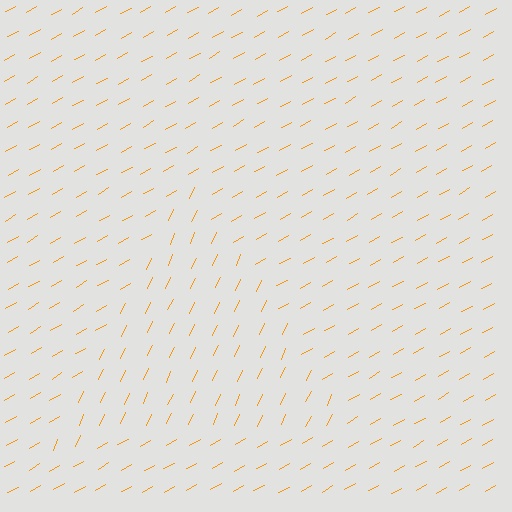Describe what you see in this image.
The image is filled with small orange line segments. A triangle region in the image has lines oriented differently from the surrounding lines, creating a visible texture boundary.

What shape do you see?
I see a triangle.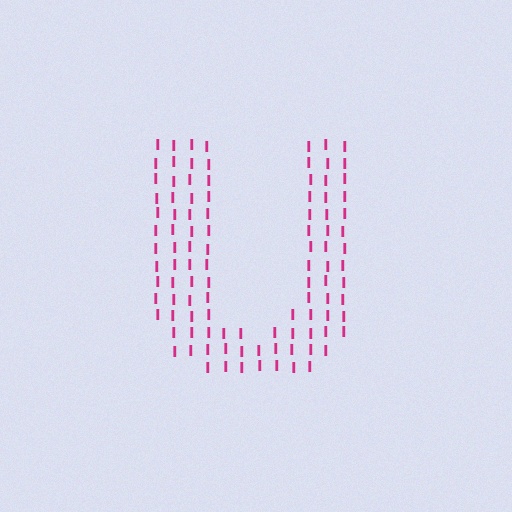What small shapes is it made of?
It is made of small letter I's.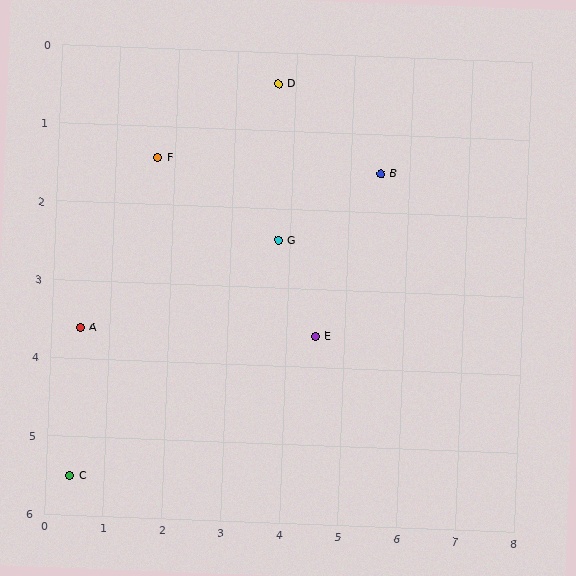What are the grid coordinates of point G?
Point G is at approximately (3.8, 2.4).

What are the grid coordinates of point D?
Point D is at approximately (3.7, 0.4).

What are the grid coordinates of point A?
Point A is at approximately (0.5, 3.6).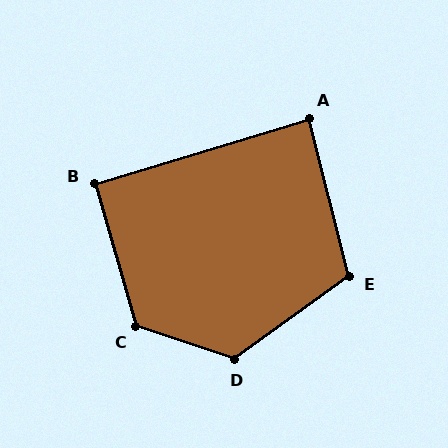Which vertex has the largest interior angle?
D, at approximately 126 degrees.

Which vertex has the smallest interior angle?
A, at approximately 87 degrees.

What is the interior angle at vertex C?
Approximately 124 degrees (obtuse).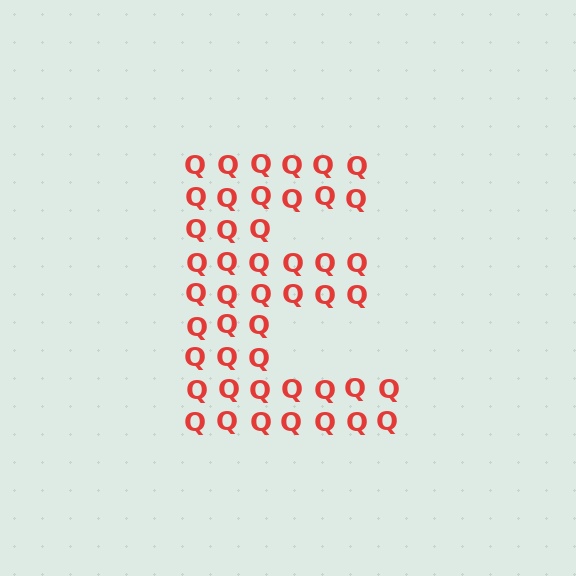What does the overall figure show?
The overall figure shows the letter E.